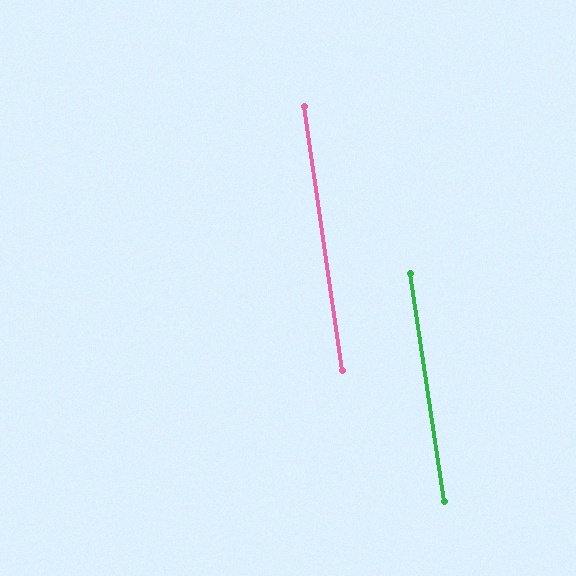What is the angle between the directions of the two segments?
Approximately 0 degrees.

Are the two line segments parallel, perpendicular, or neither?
Parallel — their directions differ by only 0.3°.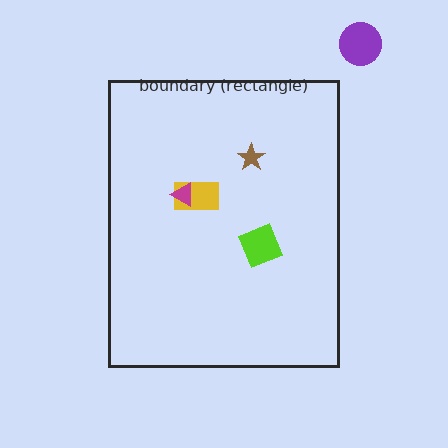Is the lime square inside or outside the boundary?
Inside.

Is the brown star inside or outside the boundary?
Inside.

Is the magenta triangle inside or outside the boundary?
Inside.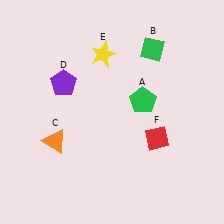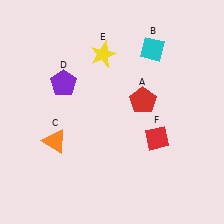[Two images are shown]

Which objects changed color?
A changed from green to red. B changed from green to cyan.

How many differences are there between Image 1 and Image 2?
There are 2 differences between the two images.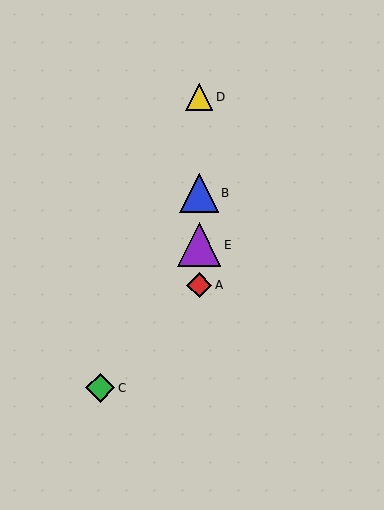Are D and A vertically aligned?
Yes, both are at x≈199.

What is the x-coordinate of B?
Object B is at x≈199.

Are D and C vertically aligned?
No, D is at x≈199 and C is at x≈100.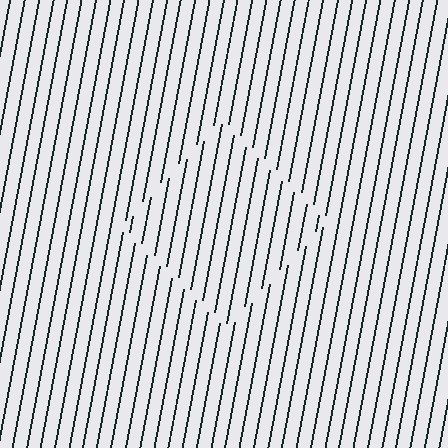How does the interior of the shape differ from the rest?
The interior of the shape contains the same grating, shifted by half a period — the contour is defined by the phase discontinuity where line-ends from the inner and outer gratings abut.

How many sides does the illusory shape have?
4 sides — the line-ends trace a square.